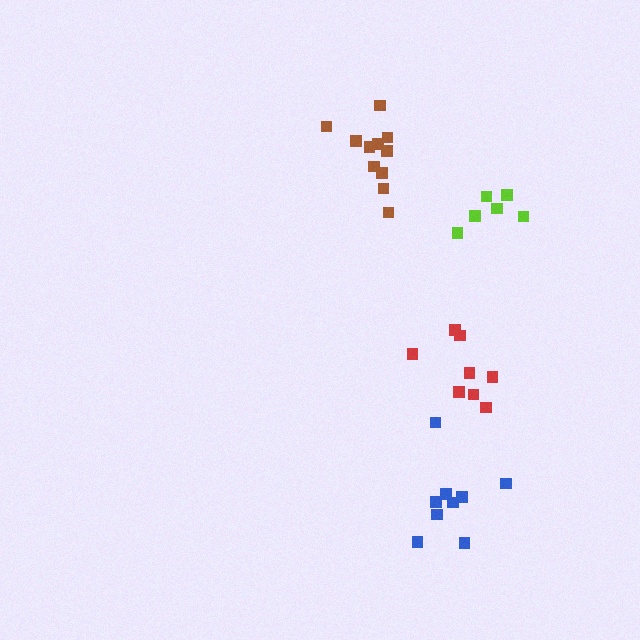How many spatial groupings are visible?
There are 4 spatial groupings.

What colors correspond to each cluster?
The clusters are colored: red, blue, lime, brown.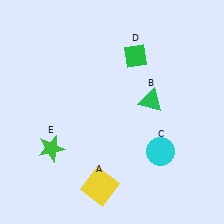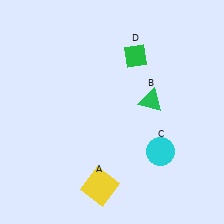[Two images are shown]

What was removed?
The green star (E) was removed in Image 2.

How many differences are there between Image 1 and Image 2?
There is 1 difference between the two images.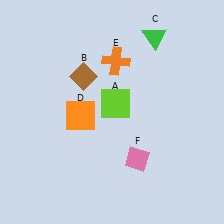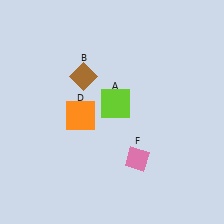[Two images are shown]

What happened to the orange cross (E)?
The orange cross (E) was removed in Image 2. It was in the top-right area of Image 1.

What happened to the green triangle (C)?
The green triangle (C) was removed in Image 2. It was in the top-right area of Image 1.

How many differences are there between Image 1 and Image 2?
There are 2 differences between the two images.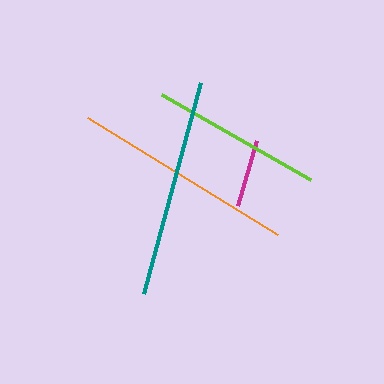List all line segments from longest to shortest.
From longest to shortest: orange, teal, lime, magenta.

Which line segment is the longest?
The orange line is the longest at approximately 223 pixels.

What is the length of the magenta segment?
The magenta segment is approximately 67 pixels long.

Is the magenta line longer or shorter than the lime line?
The lime line is longer than the magenta line.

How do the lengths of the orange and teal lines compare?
The orange and teal lines are approximately the same length.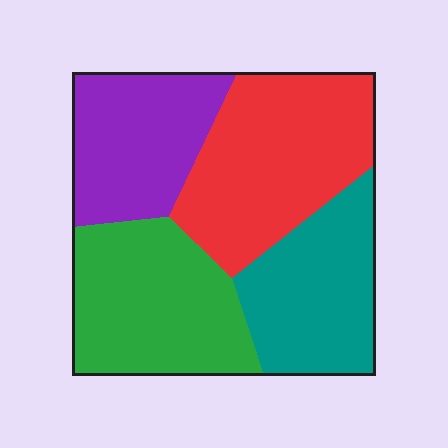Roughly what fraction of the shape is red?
Red takes up about one third (1/3) of the shape.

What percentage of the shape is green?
Green takes up about one quarter (1/4) of the shape.